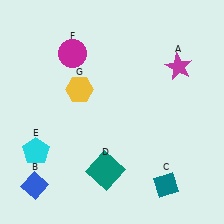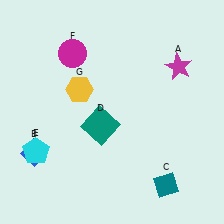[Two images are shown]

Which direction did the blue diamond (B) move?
The blue diamond (B) moved up.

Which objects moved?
The objects that moved are: the blue diamond (B), the teal square (D).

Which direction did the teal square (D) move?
The teal square (D) moved up.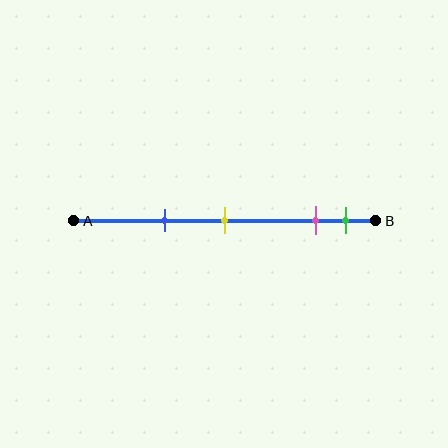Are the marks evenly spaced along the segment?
No, the marks are not evenly spaced.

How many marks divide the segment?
There are 4 marks dividing the segment.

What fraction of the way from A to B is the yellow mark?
The yellow mark is approximately 50% (0.5) of the way from A to B.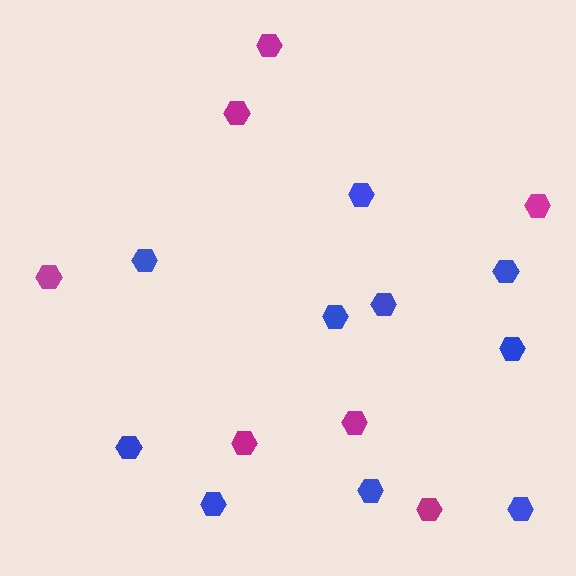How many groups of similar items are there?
There are 2 groups: one group of blue hexagons (10) and one group of magenta hexagons (7).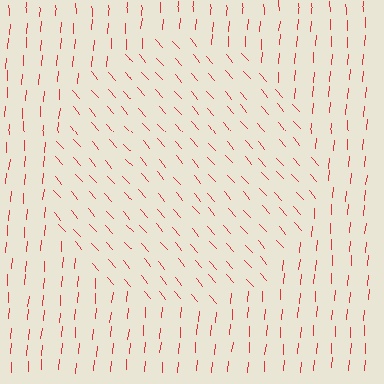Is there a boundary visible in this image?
Yes, there is a texture boundary formed by a change in line orientation.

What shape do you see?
I see a circle.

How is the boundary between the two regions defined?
The boundary is defined purely by a change in line orientation (approximately 45 degrees difference). All lines are the same color and thickness.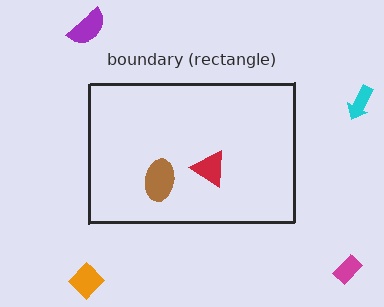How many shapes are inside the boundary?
2 inside, 4 outside.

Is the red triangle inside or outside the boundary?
Inside.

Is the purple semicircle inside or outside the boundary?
Outside.